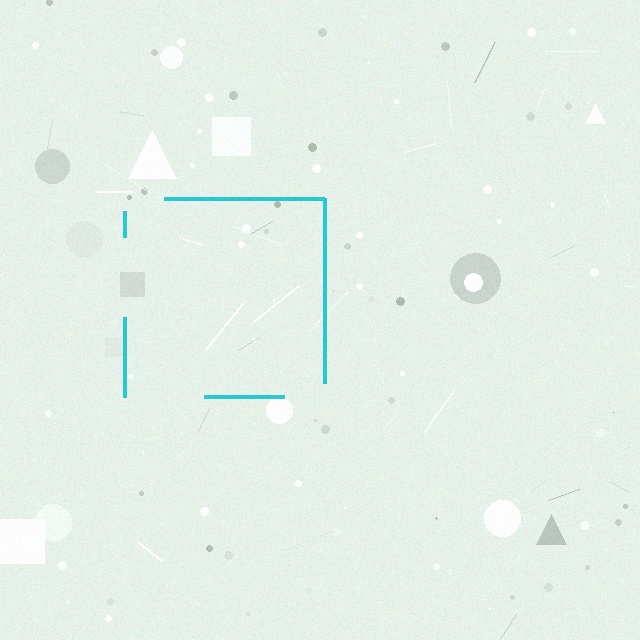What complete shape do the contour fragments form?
The contour fragments form a square.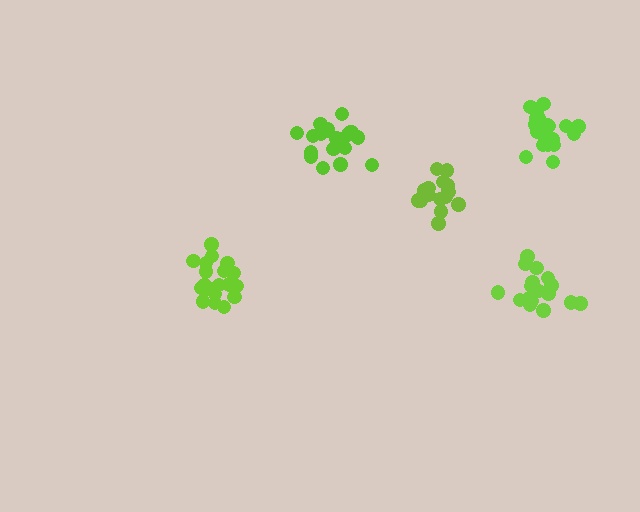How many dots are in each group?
Group 1: 18 dots, Group 2: 19 dots, Group 3: 16 dots, Group 4: 20 dots, Group 5: 20 dots (93 total).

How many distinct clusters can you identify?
There are 5 distinct clusters.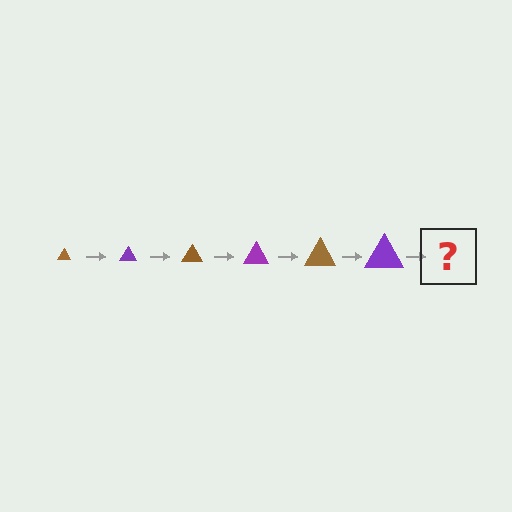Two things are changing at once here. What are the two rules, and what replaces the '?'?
The two rules are that the triangle grows larger each step and the color cycles through brown and purple. The '?' should be a brown triangle, larger than the previous one.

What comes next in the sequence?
The next element should be a brown triangle, larger than the previous one.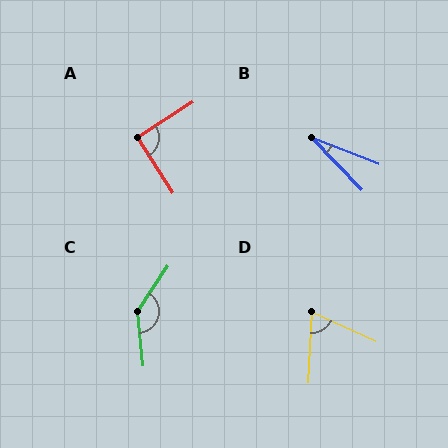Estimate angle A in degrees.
Approximately 90 degrees.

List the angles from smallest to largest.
B (24°), D (68°), A (90°), C (140°).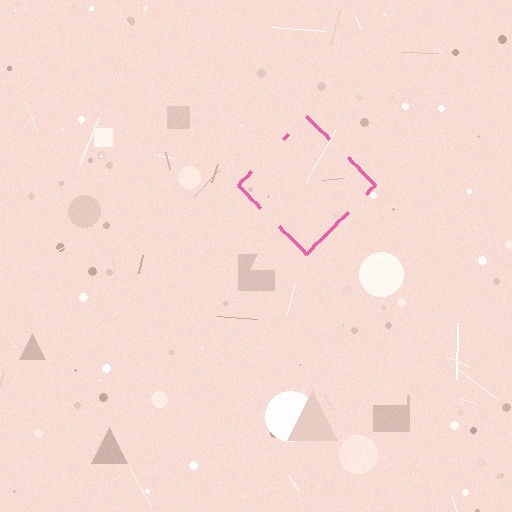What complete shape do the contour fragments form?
The contour fragments form a diamond.